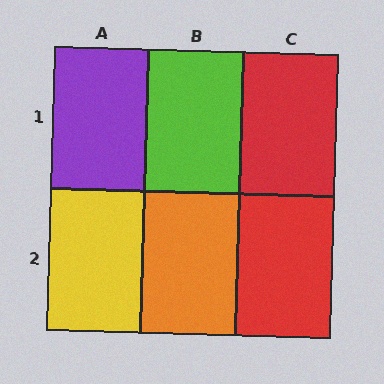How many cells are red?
2 cells are red.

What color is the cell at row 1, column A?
Purple.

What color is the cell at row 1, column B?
Lime.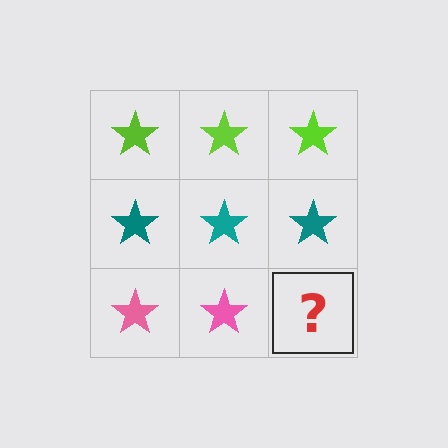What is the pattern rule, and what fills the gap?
The rule is that each row has a consistent color. The gap should be filled with a pink star.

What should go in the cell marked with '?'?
The missing cell should contain a pink star.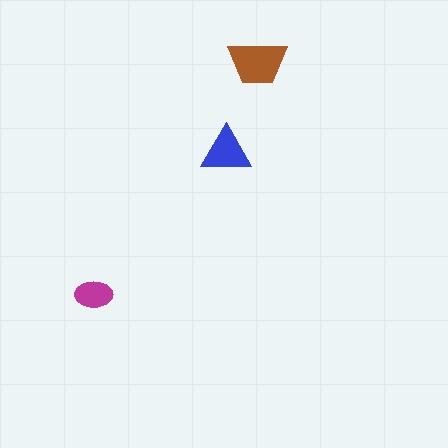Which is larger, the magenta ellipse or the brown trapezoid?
The brown trapezoid.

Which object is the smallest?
The magenta ellipse.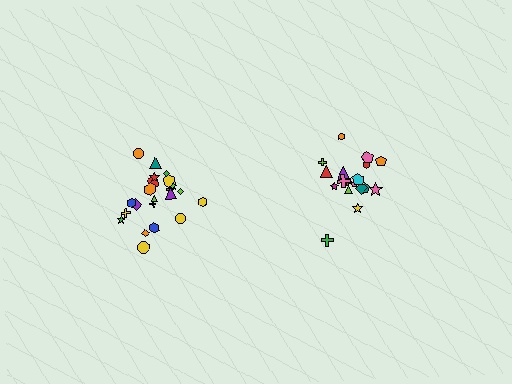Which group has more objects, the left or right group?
The left group.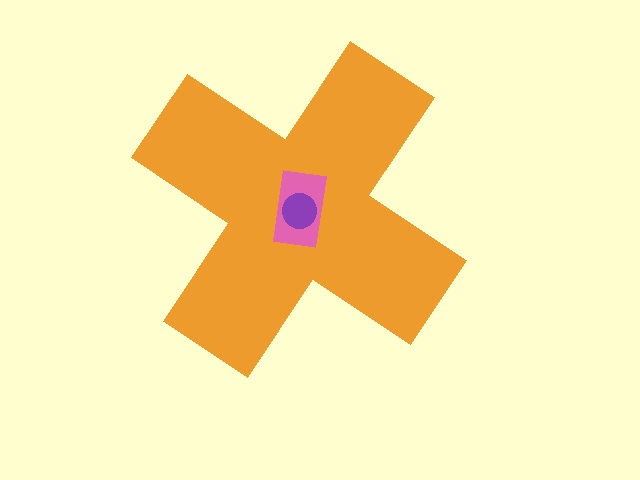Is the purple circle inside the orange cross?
Yes.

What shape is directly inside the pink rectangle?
The purple circle.